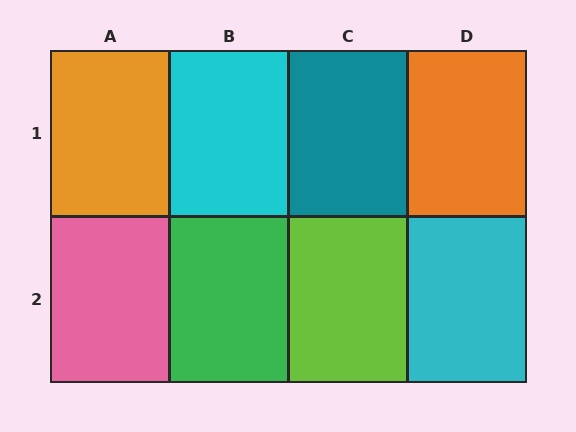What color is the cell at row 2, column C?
Lime.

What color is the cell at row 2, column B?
Green.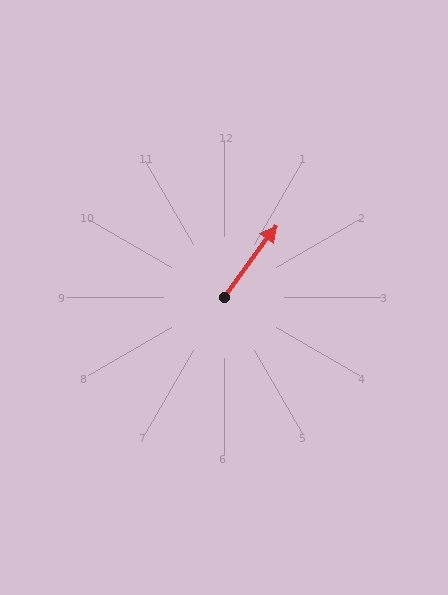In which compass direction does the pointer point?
Northeast.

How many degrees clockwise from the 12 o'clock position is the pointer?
Approximately 36 degrees.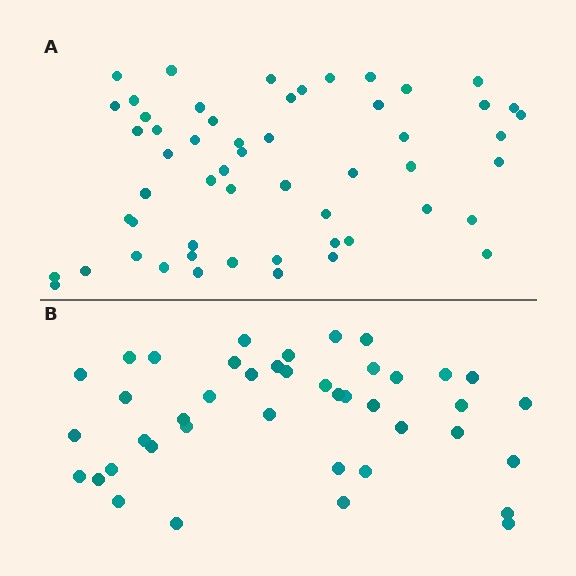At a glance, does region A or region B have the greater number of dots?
Region A (the top region) has more dots.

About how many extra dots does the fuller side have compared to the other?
Region A has approximately 15 more dots than region B.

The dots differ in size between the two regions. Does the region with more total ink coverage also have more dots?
No. Region B has more total ink coverage because its dots are larger, but region A actually contains more individual dots. Total area can be misleading — the number of items is what matters here.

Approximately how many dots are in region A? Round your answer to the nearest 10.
About 60 dots. (The exact count is 55, which rounds to 60.)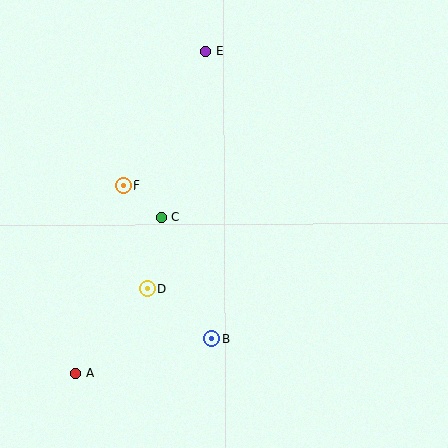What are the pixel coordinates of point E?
Point E is at (206, 52).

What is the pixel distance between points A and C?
The distance between A and C is 177 pixels.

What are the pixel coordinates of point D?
Point D is at (148, 289).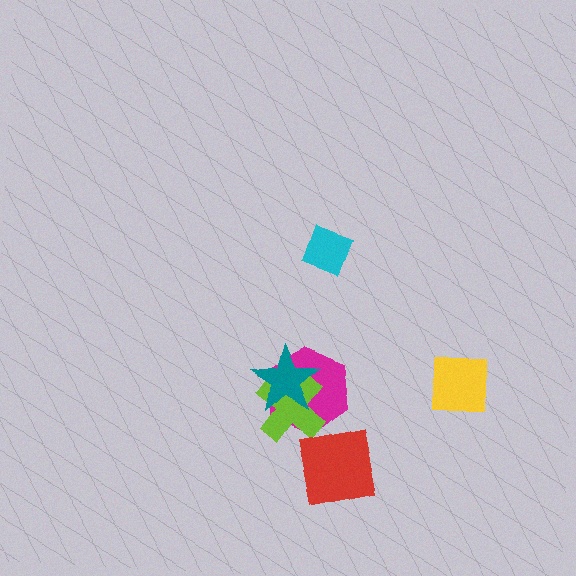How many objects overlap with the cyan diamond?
0 objects overlap with the cyan diamond.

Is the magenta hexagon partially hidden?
Yes, it is partially covered by another shape.